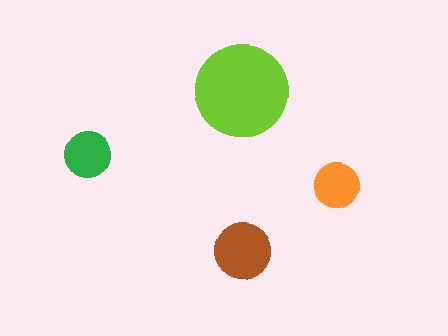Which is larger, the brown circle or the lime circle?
The lime one.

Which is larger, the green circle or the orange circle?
The green one.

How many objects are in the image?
There are 4 objects in the image.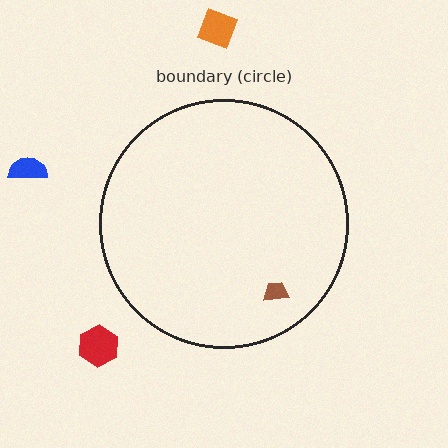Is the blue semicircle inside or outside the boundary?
Outside.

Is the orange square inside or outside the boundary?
Outside.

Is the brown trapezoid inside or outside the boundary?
Inside.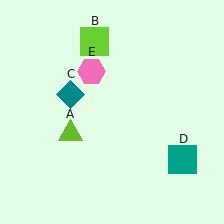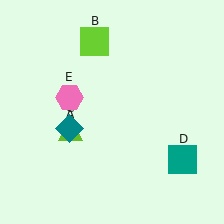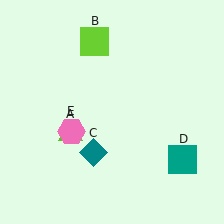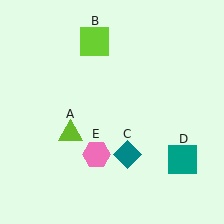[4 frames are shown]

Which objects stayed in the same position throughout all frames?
Lime triangle (object A) and lime square (object B) and teal square (object D) remained stationary.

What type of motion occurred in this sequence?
The teal diamond (object C), pink hexagon (object E) rotated counterclockwise around the center of the scene.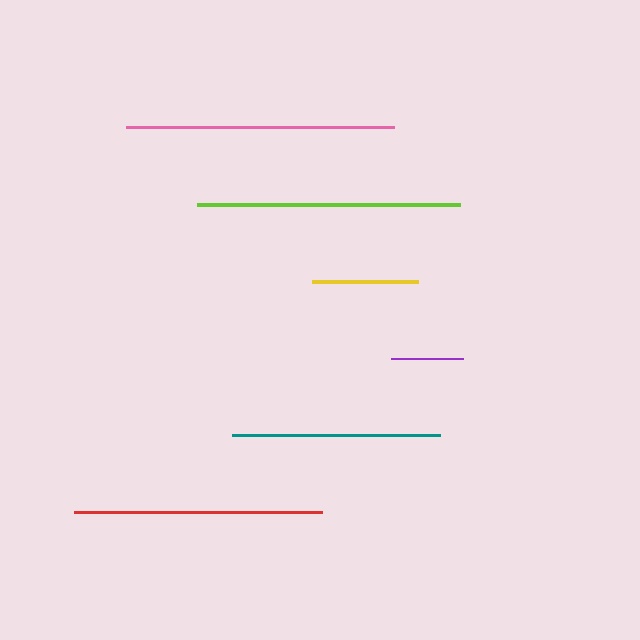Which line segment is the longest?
The pink line is the longest at approximately 268 pixels.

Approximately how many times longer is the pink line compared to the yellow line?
The pink line is approximately 2.5 times the length of the yellow line.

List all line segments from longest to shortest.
From longest to shortest: pink, lime, red, teal, yellow, purple.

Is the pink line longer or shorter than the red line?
The pink line is longer than the red line.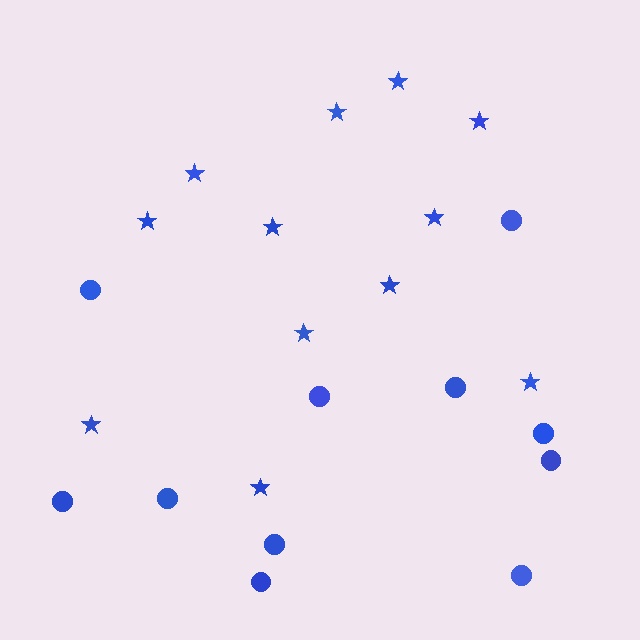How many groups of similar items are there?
There are 2 groups: one group of circles (11) and one group of stars (12).